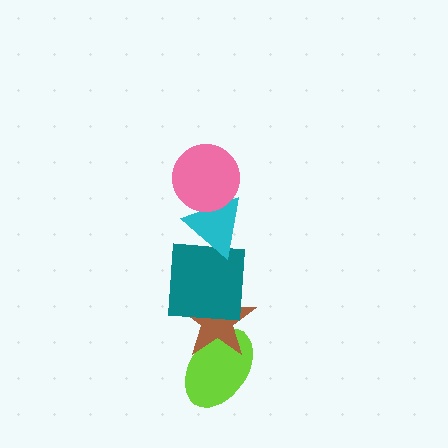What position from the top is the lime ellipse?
The lime ellipse is 5th from the top.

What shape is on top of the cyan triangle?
The pink circle is on top of the cyan triangle.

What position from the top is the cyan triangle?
The cyan triangle is 2nd from the top.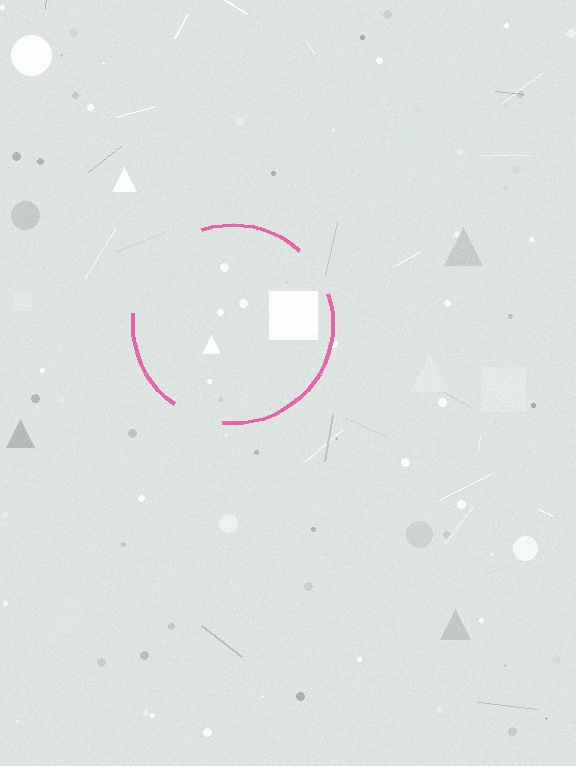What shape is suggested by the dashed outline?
The dashed outline suggests a circle.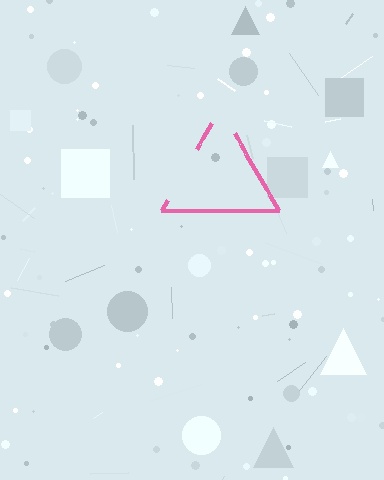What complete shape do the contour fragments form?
The contour fragments form a triangle.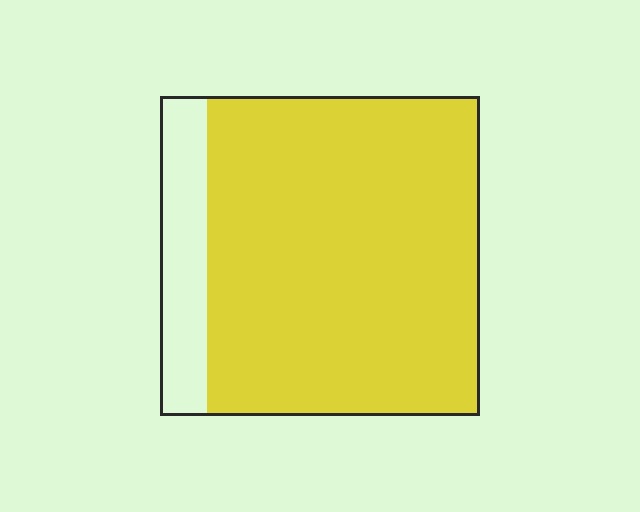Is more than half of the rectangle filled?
Yes.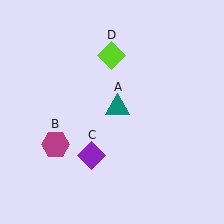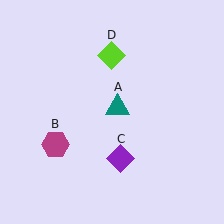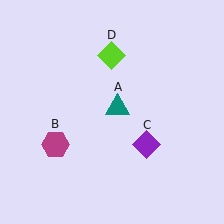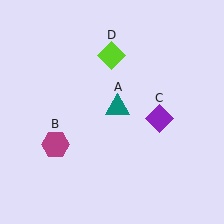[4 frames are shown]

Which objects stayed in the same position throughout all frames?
Teal triangle (object A) and magenta hexagon (object B) and lime diamond (object D) remained stationary.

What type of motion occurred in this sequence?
The purple diamond (object C) rotated counterclockwise around the center of the scene.